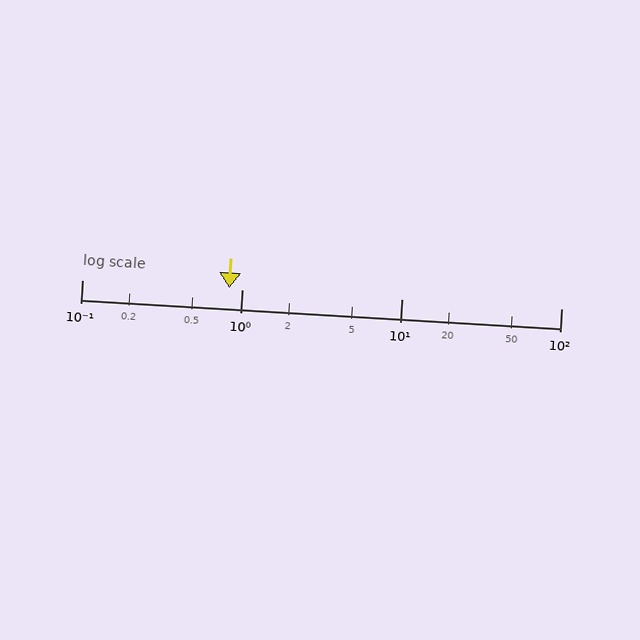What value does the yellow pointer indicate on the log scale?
The pointer indicates approximately 0.84.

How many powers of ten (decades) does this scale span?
The scale spans 3 decades, from 0.1 to 100.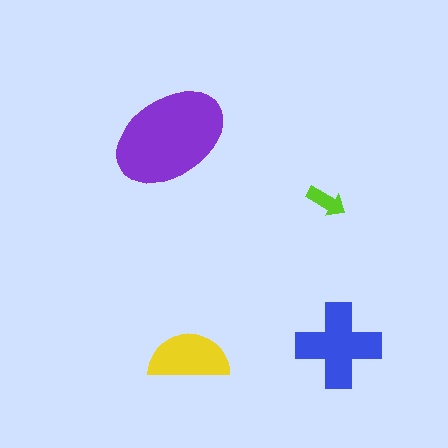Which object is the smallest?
The lime arrow.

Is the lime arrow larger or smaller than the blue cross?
Smaller.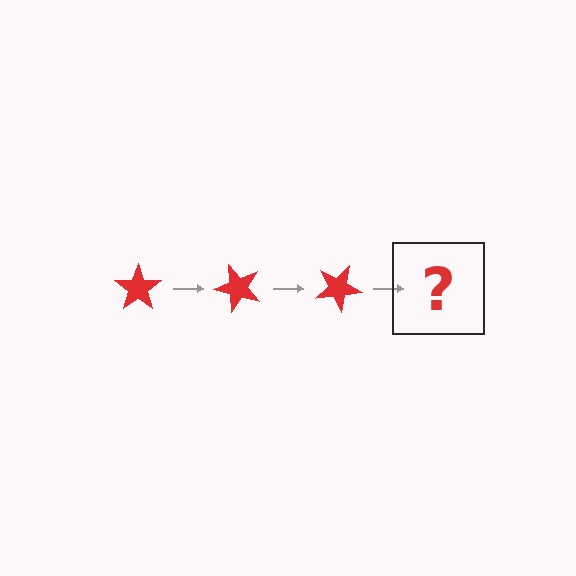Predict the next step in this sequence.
The next step is a red star rotated 150 degrees.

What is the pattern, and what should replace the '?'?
The pattern is that the star rotates 50 degrees each step. The '?' should be a red star rotated 150 degrees.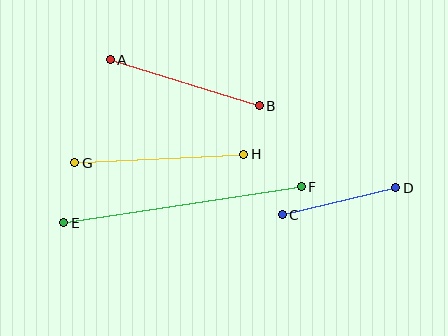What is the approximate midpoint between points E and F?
The midpoint is at approximately (182, 205) pixels.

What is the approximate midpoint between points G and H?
The midpoint is at approximately (159, 158) pixels.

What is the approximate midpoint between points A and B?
The midpoint is at approximately (185, 83) pixels.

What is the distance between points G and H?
The distance is approximately 169 pixels.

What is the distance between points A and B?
The distance is approximately 156 pixels.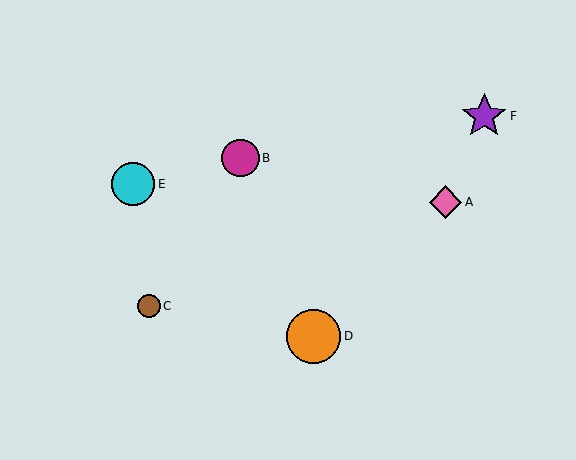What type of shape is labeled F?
Shape F is a purple star.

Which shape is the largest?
The orange circle (labeled D) is the largest.